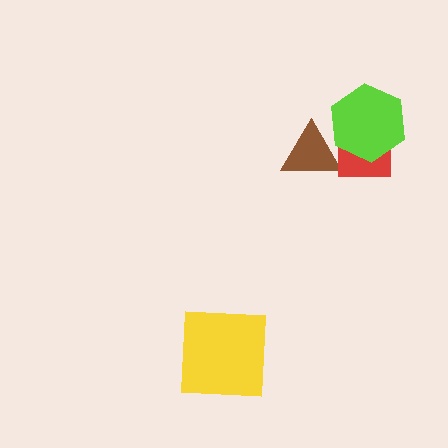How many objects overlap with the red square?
2 objects overlap with the red square.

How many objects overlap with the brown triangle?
2 objects overlap with the brown triangle.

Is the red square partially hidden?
Yes, it is partially covered by another shape.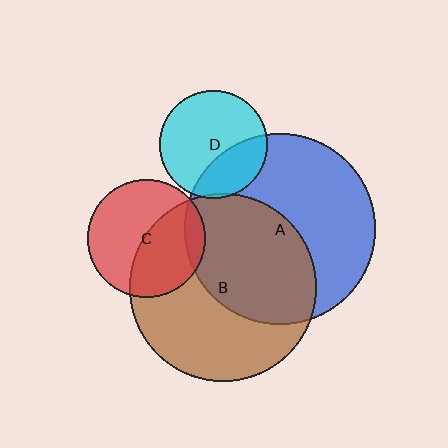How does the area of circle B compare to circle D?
Approximately 3.0 times.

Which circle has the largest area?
Circle A (blue).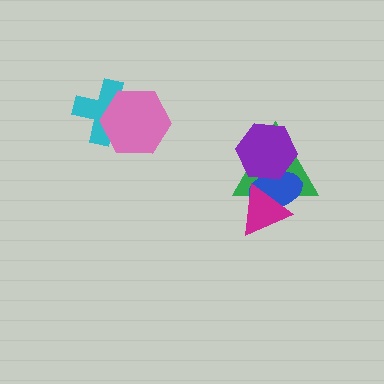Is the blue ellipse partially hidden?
Yes, it is partially covered by another shape.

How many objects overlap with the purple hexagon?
2 objects overlap with the purple hexagon.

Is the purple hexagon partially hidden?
No, no other shape covers it.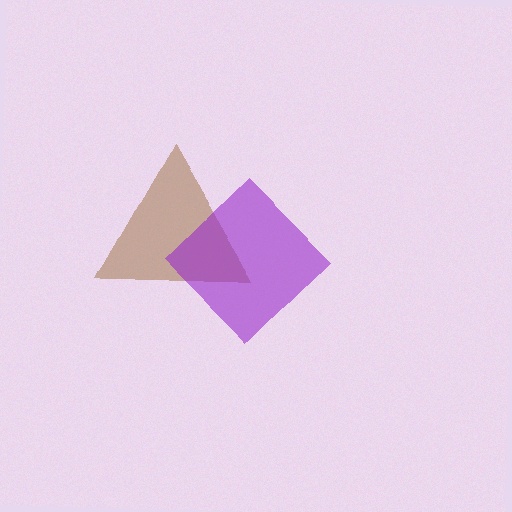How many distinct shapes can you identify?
There are 2 distinct shapes: a brown triangle, a purple diamond.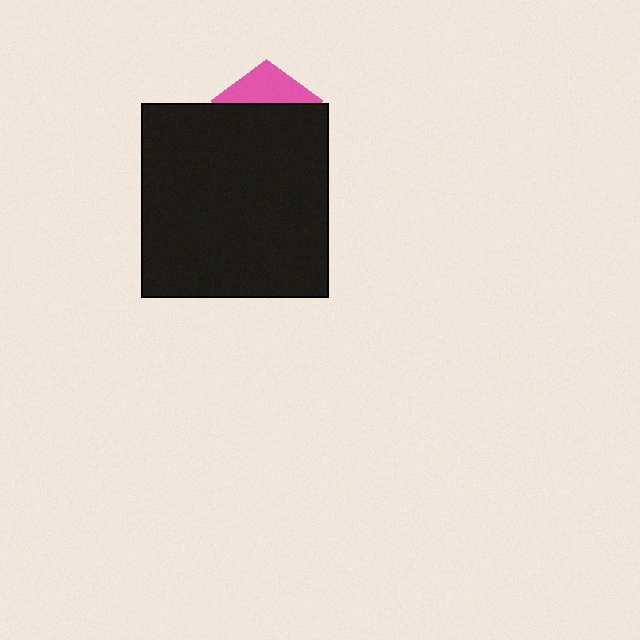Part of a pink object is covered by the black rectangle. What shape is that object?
It is a pentagon.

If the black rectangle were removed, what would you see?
You would see the complete pink pentagon.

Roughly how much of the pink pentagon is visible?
A small part of it is visible (roughly 32%).